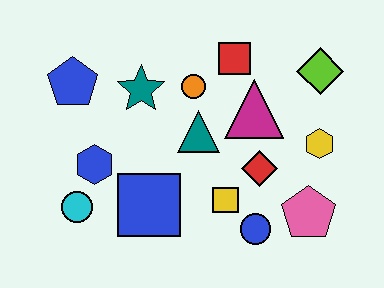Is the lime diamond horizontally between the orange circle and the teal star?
No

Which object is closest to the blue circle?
The yellow square is closest to the blue circle.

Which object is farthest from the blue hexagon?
The lime diamond is farthest from the blue hexagon.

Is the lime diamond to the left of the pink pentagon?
No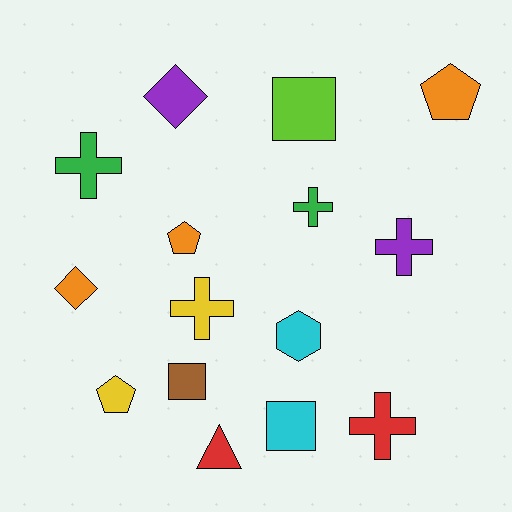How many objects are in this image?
There are 15 objects.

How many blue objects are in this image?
There are no blue objects.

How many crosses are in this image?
There are 5 crosses.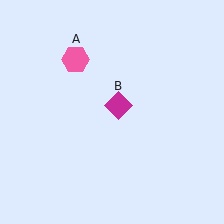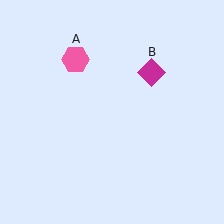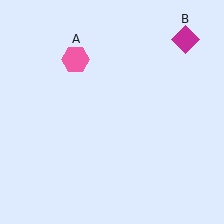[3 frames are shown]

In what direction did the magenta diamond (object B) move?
The magenta diamond (object B) moved up and to the right.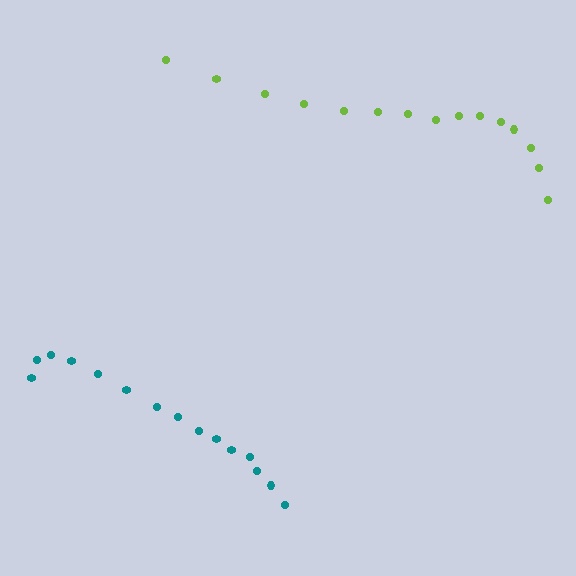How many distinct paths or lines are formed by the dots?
There are 2 distinct paths.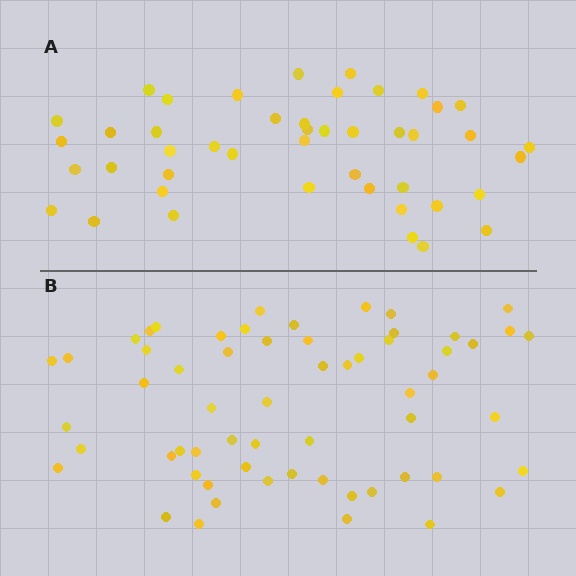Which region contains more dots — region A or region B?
Region B (the bottom region) has more dots.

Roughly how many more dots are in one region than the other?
Region B has approximately 15 more dots than region A.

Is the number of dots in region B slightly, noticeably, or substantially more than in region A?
Region B has noticeably more, but not dramatically so. The ratio is roughly 1.3 to 1.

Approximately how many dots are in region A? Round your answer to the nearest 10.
About 40 dots. (The exact count is 45, which rounds to 40.)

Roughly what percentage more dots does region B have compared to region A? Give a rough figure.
About 35% more.